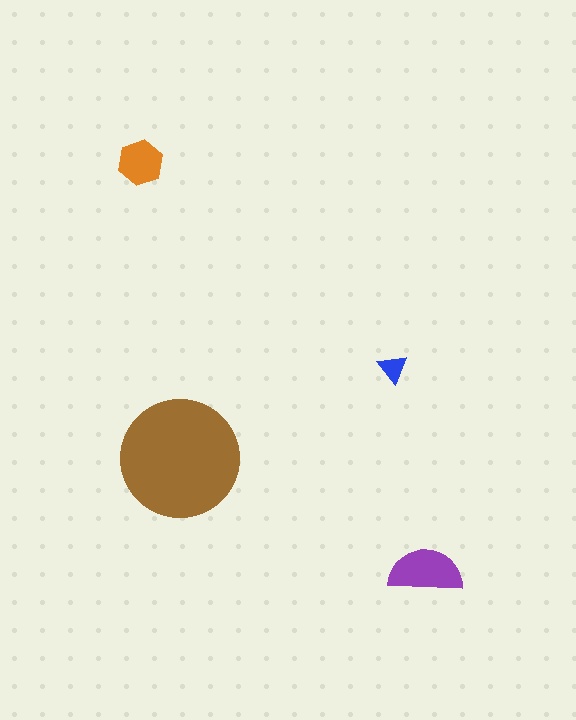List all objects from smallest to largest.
The blue triangle, the orange hexagon, the purple semicircle, the brown circle.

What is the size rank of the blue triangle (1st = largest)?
4th.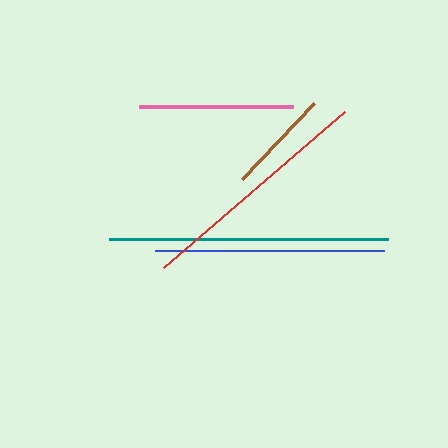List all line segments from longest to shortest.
From longest to shortest: teal, red, blue, pink, brown.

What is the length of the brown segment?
The brown segment is approximately 104 pixels long.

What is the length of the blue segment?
The blue segment is approximately 230 pixels long.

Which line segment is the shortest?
The brown line is the shortest at approximately 104 pixels.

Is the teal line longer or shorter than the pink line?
The teal line is longer than the pink line.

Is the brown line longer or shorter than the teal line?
The teal line is longer than the brown line.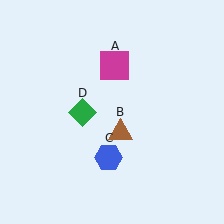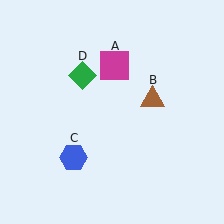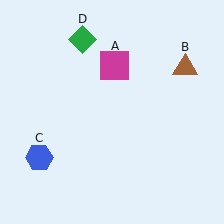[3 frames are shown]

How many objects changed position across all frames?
3 objects changed position: brown triangle (object B), blue hexagon (object C), green diamond (object D).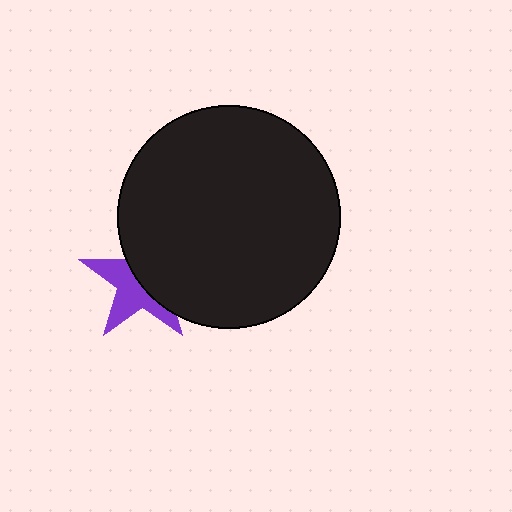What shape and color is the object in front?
The object in front is a black circle.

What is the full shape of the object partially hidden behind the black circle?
The partially hidden object is a purple star.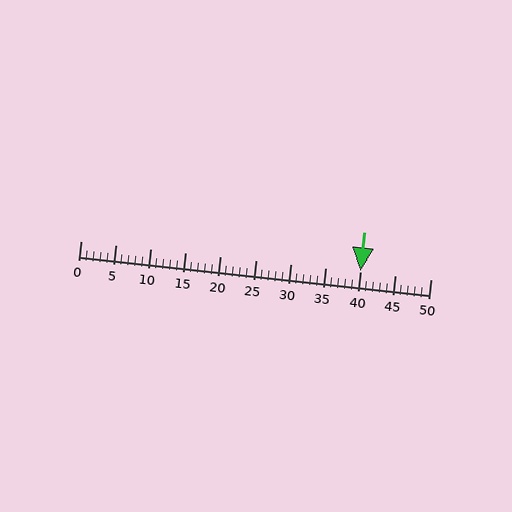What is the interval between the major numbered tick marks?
The major tick marks are spaced 5 units apart.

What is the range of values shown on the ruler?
The ruler shows values from 0 to 50.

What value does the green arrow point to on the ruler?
The green arrow points to approximately 40.